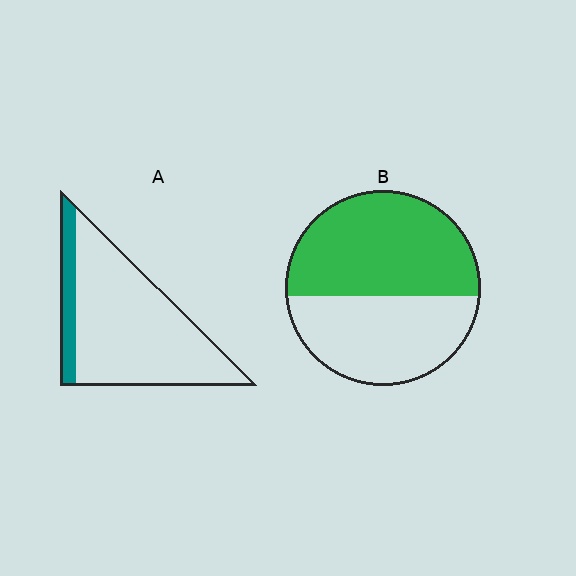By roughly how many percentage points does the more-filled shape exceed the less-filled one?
By roughly 40 percentage points (B over A).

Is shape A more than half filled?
No.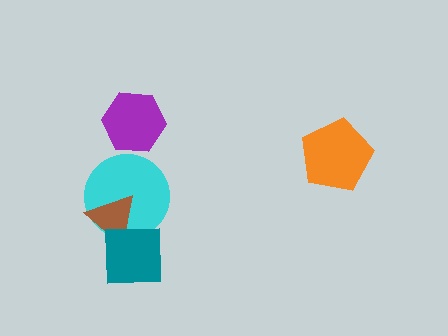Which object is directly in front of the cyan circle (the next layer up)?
The brown triangle is directly in front of the cyan circle.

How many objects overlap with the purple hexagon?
0 objects overlap with the purple hexagon.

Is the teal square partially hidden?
No, no other shape covers it.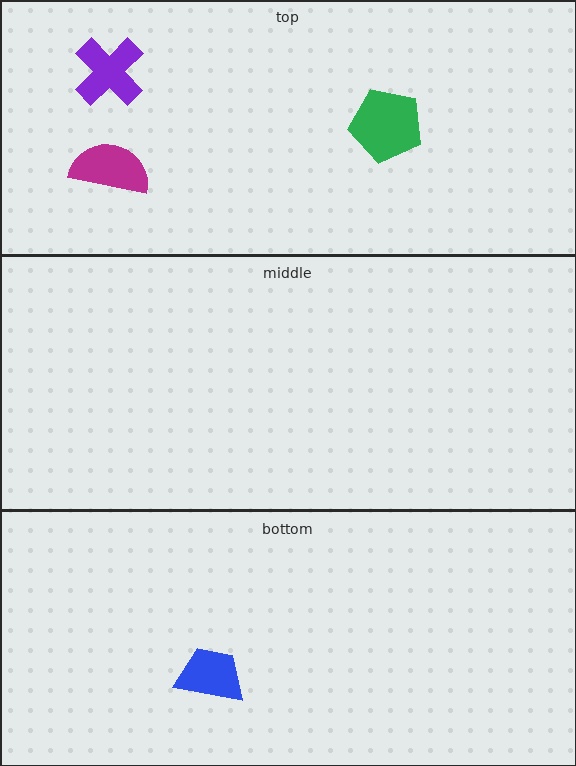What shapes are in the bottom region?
The blue trapezoid.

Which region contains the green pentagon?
The top region.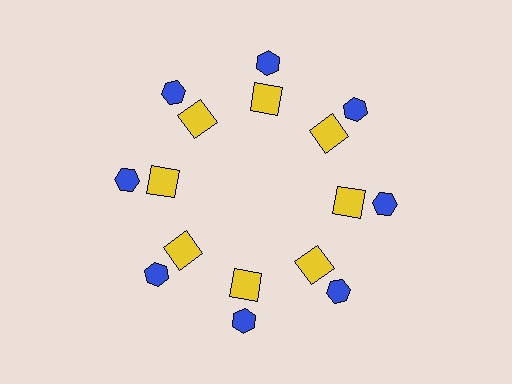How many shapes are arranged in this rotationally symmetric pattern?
There are 16 shapes, arranged in 8 groups of 2.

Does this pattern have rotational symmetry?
Yes, this pattern has 8-fold rotational symmetry. It looks the same after rotating 45 degrees around the center.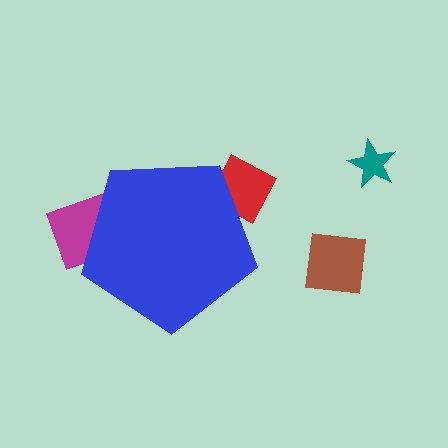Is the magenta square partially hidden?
Yes, the magenta square is partially hidden behind the blue pentagon.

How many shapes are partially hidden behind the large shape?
2 shapes are partially hidden.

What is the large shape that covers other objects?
A blue pentagon.